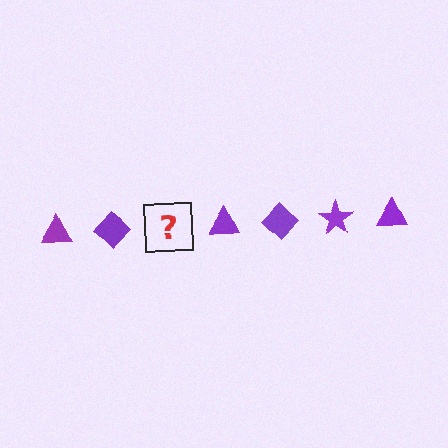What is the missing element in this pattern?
The missing element is a purple star.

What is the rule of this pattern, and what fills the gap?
The rule is that the pattern cycles through triangle, diamond, star shapes in purple. The gap should be filled with a purple star.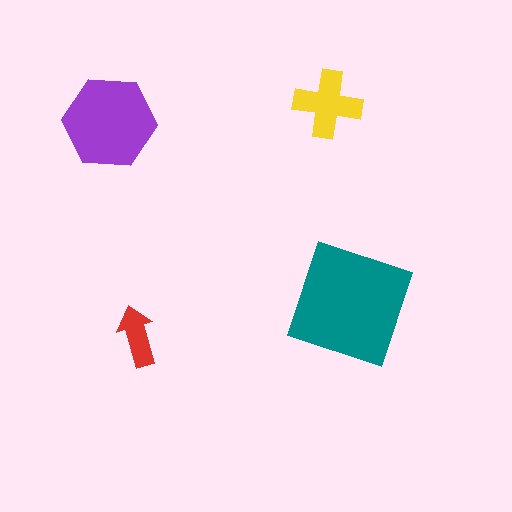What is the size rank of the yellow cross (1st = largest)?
3rd.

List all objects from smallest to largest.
The red arrow, the yellow cross, the purple hexagon, the teal square.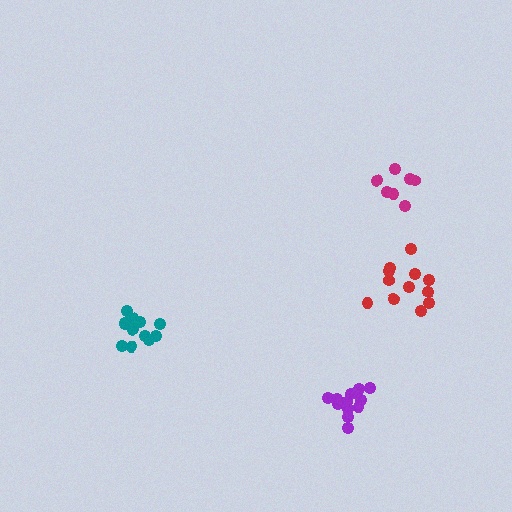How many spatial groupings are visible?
There are 4 spatial groupings.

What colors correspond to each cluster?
The clusters are colored: red, purple, magenta, teal.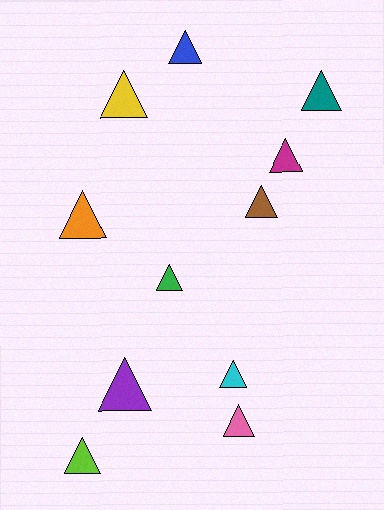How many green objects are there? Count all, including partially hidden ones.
There is 1 green object.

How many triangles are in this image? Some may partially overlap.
There are 11 triangles.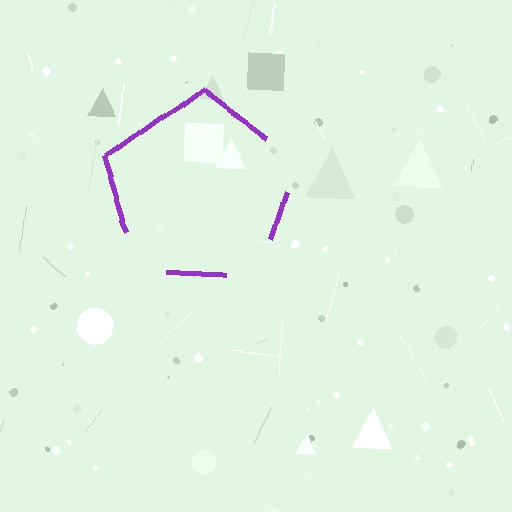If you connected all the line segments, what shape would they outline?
They would outline a pentagon.